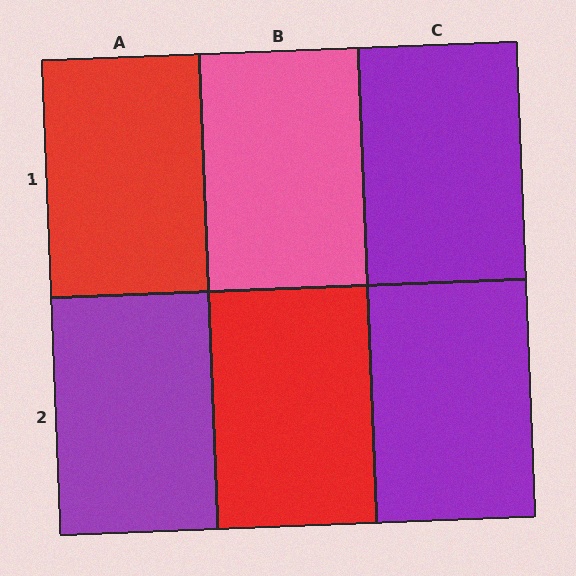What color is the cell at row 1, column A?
Red.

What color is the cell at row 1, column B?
Pink.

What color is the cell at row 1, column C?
Purple.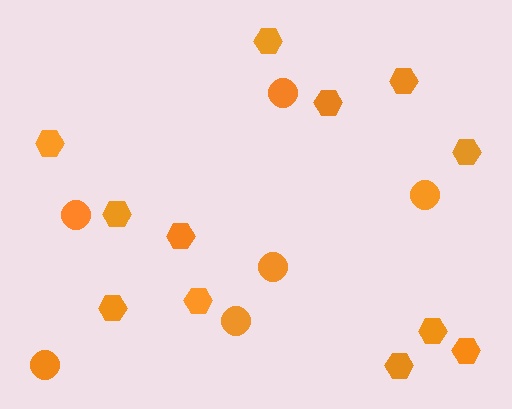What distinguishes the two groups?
There are 2 groups: one group of hexagons (12) and one group of circles (6).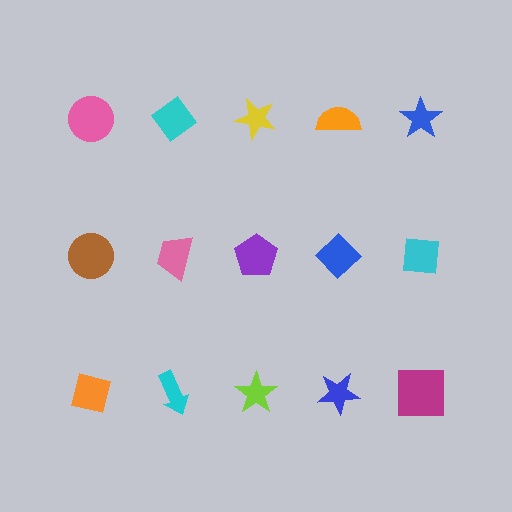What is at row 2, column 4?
A blue diamond.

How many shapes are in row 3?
5 shapes.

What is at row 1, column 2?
A cyan diamond.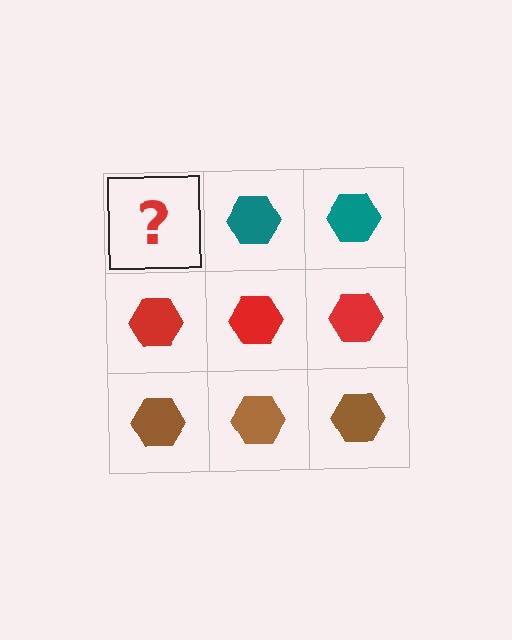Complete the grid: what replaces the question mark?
The question mark should be replaced with a teal hexagon.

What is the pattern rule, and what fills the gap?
The rule is that each row has a consistent color. The gap should be filled with a teal hexagon.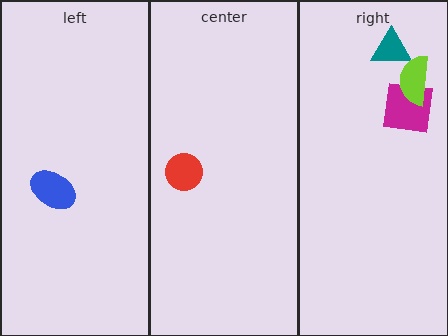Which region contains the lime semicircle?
The right region.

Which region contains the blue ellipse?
The left region.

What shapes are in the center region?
The red circle.